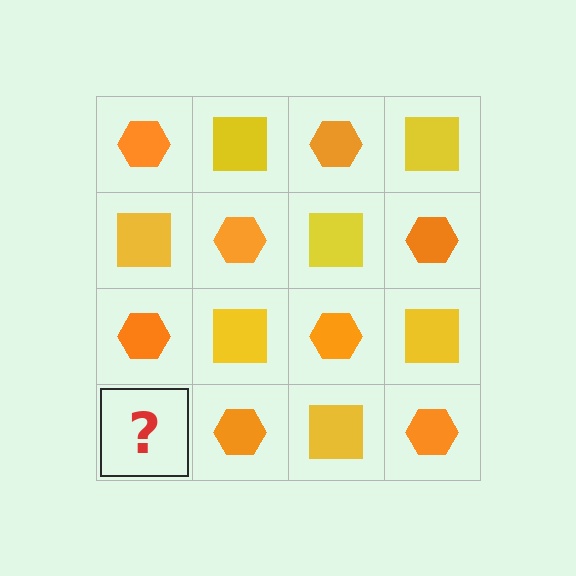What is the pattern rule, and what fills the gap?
The rule is that it alternates orange hexagon and yellow square in a checkerboard pattern. The gap should be filled with a yellow square.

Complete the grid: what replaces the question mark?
The question mark should be replaced with a yellow square.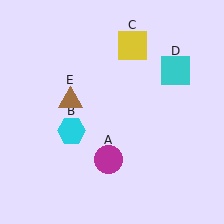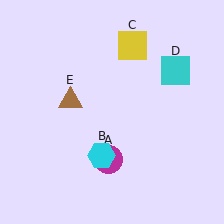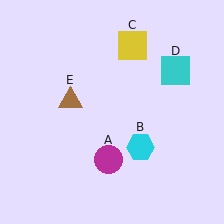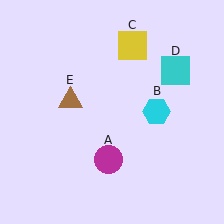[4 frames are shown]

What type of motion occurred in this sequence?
The cyan hexagon (object B) rotated counterclockwise around the center of the scene.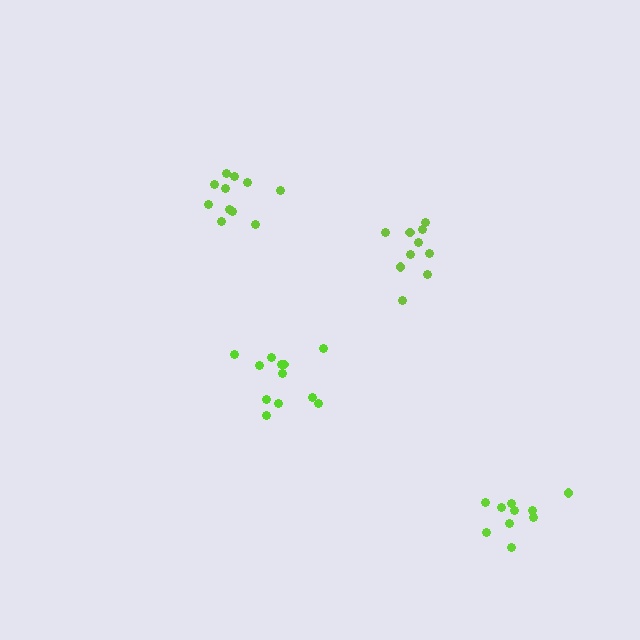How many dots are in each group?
Group 1: 11 dots, Group 2: 12 dots, Group 3: 10 dots, Group 4: 10 dots (43 total).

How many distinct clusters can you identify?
There are 4 distinct clusters.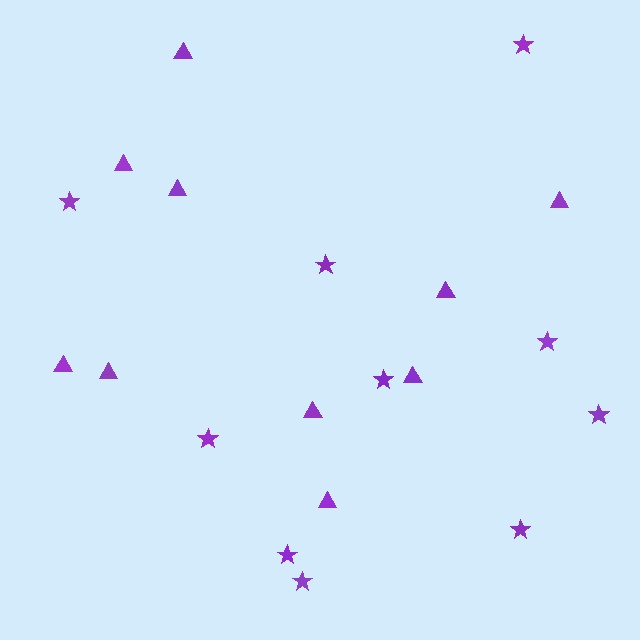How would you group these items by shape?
There are 2 groups: one group of stars (10) and one group of triangles (10).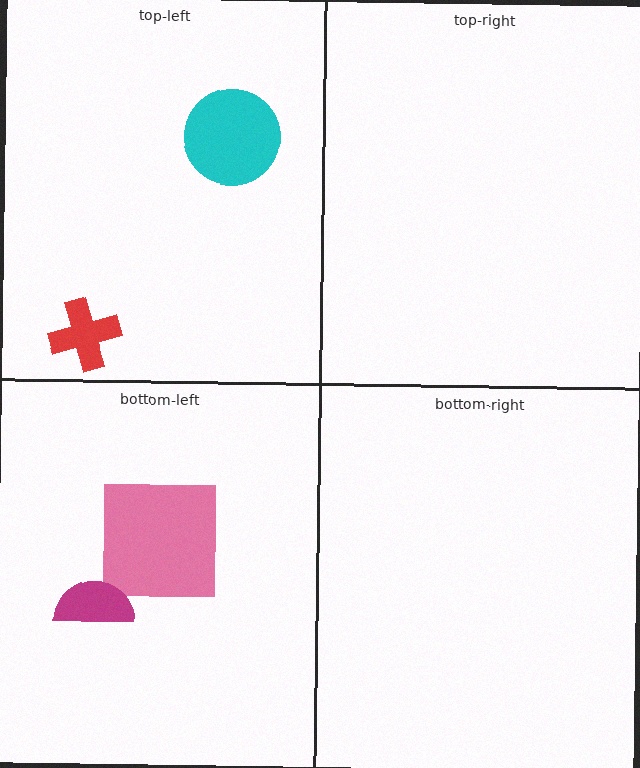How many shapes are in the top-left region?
2.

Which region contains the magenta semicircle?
The bottom-left region.